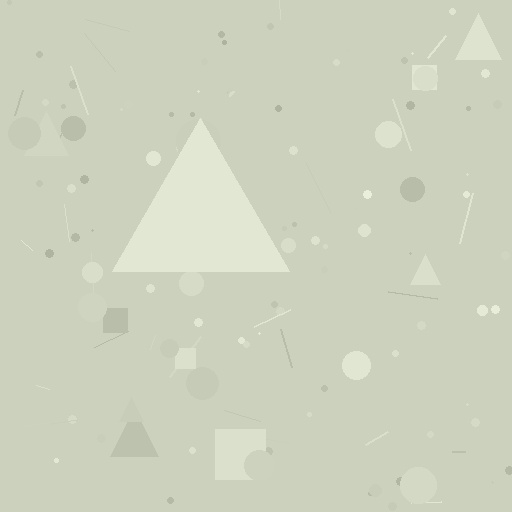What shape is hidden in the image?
A triangle is hidden in the image.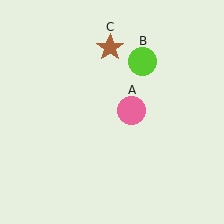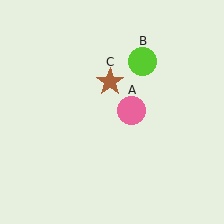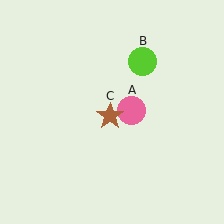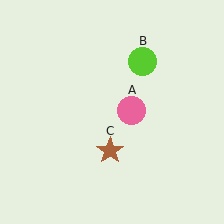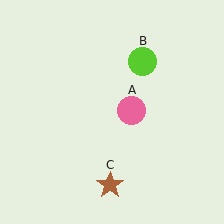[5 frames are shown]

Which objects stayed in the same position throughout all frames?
Pink circle (object A) and lime circle (object B) remained stationary.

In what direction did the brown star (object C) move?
The brown star (object C) moved down.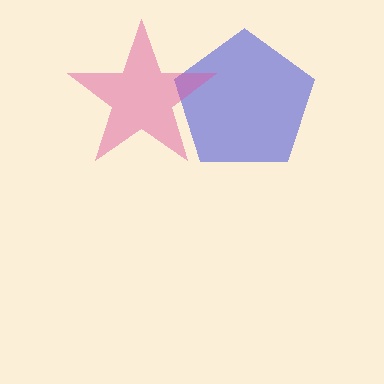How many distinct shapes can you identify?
There are 2 distinct shapes: a blue pentagon, a pink star.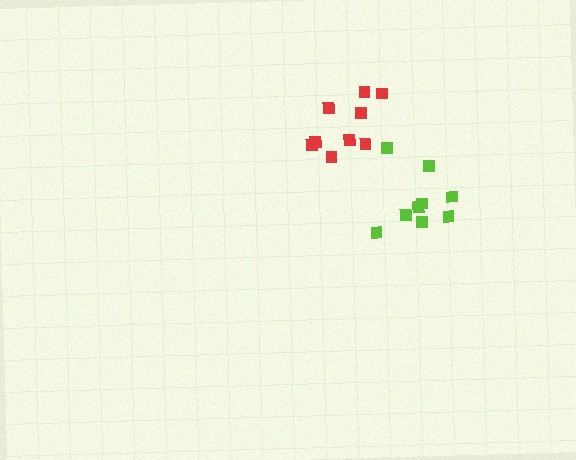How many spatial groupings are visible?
There are 2 spatial groupings.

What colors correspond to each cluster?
The clusters are colored: lime, red.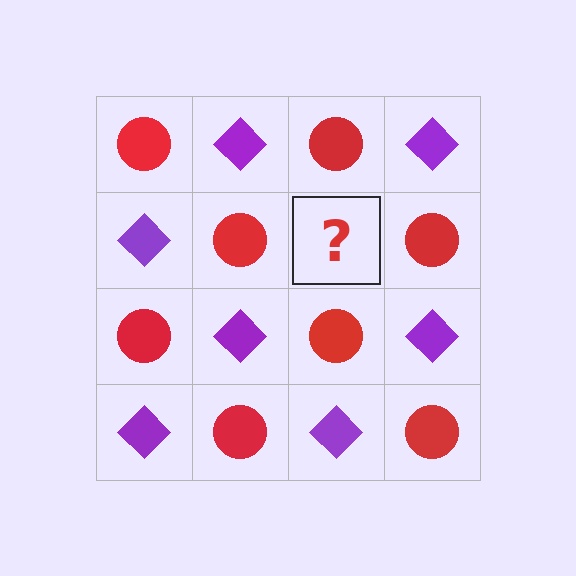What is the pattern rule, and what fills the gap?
The rule is that it alternates red circle and purple diamond in a checkerboard pattern. The gap should be filled with a purple diamond.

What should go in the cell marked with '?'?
The missing cell should contain a purple diamond.